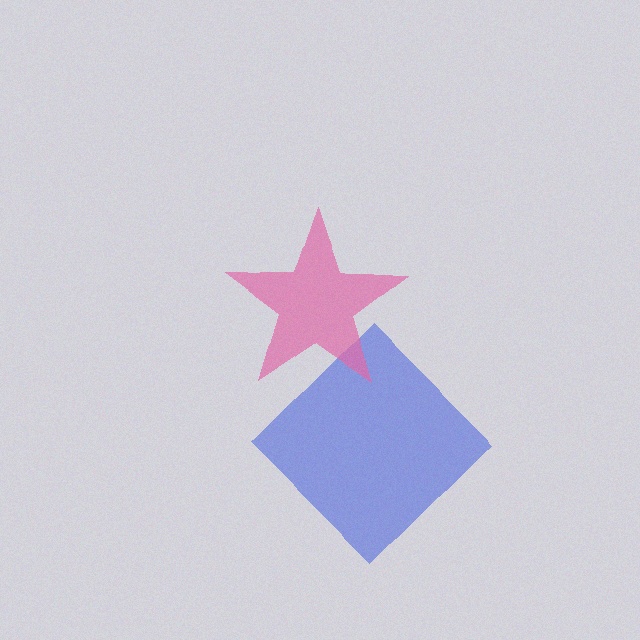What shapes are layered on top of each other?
The layered shapes are: a blue diamond, a pink star.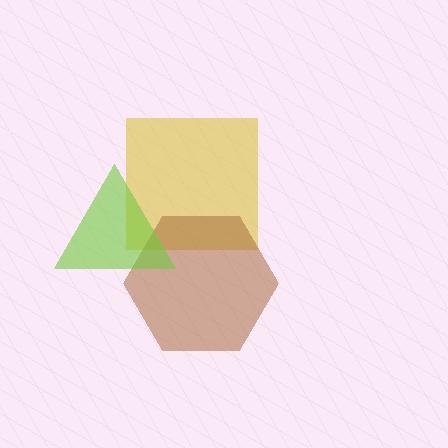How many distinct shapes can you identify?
There are 3 distinct shapes: a yellow square, a brown hexagon, a lime triangle.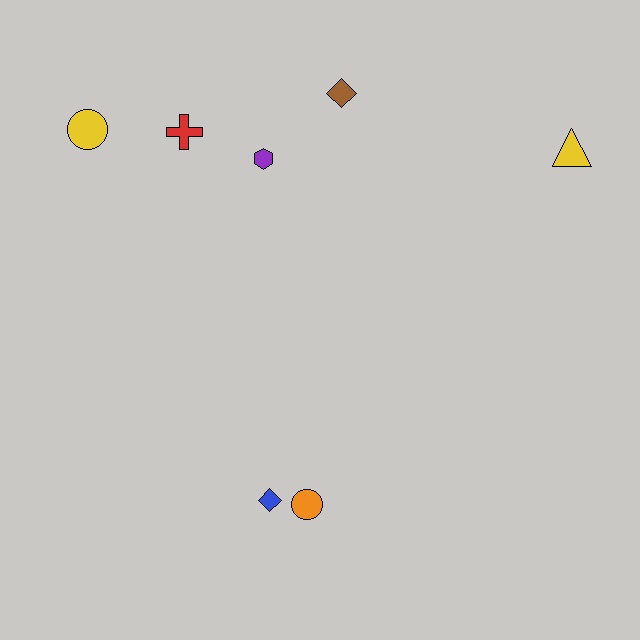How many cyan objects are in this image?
There are no cyan objects.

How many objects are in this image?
There are 7 objects.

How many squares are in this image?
There are no squares.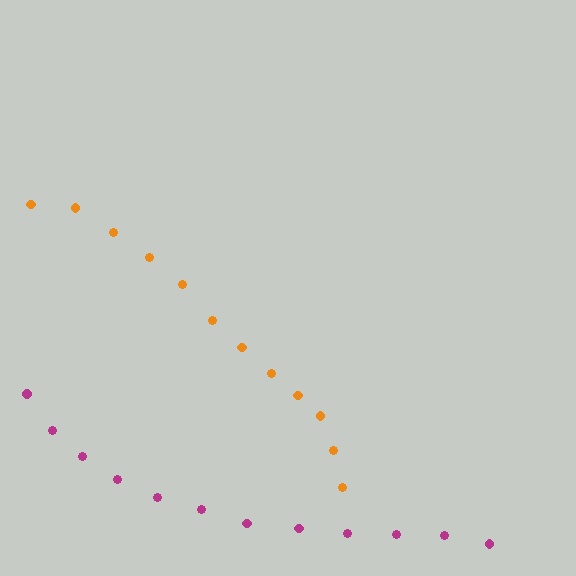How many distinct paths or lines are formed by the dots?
There are 2 distinct paths.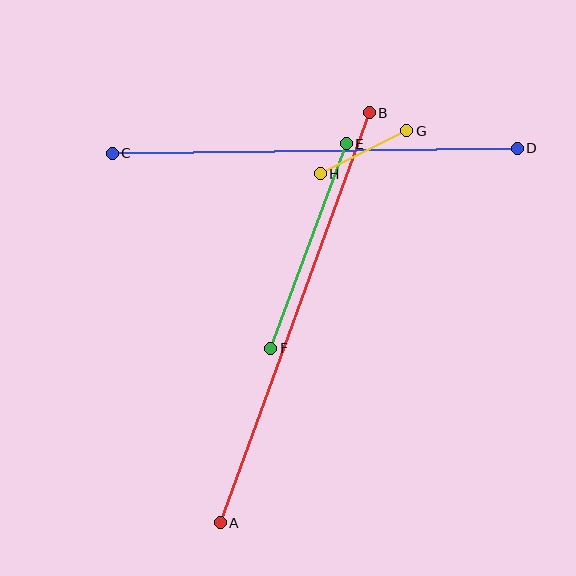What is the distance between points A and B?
The distance is approximately 436 pixels.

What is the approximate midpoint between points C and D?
The midpoint is at approximately (315, 151) pixels.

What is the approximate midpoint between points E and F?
The midpoint is at approximately (308, 246) pixels.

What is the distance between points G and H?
The distance is approximately 96 pixels.